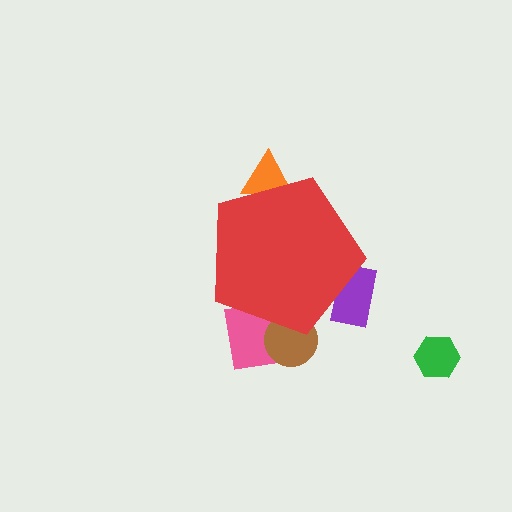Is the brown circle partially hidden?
Yes, the brown circle is partially hidden behind the red pentagon.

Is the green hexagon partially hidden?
No, the green hexagon is fully visible.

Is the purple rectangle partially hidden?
Yes, the purple rectangle is partially hidden behind the red pentagon.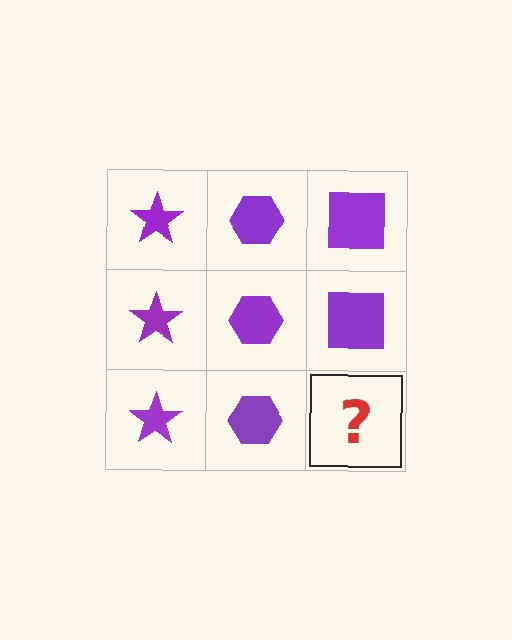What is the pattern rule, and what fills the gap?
The rule is that each column has a consistent shape. The gap should be filled with a purple square.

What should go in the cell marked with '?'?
The missing cell should contain a purple square.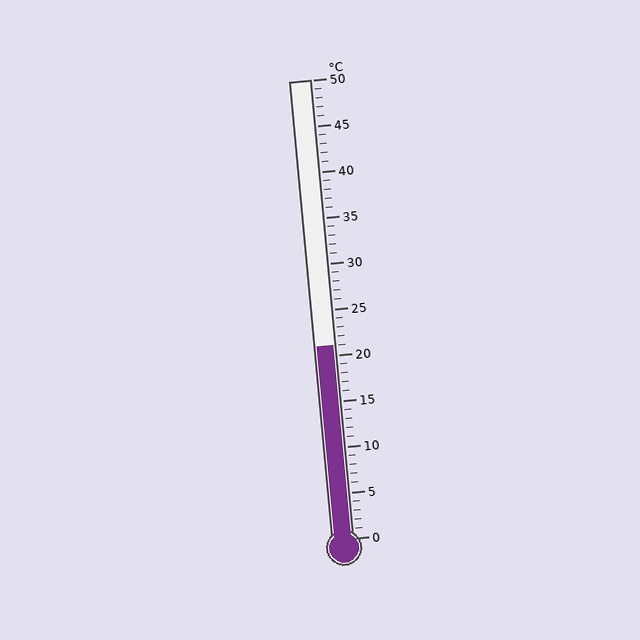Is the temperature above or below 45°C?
The temperature is below 45°C.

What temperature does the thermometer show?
The thermometer shows approximately 21°C.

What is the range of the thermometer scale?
The thermometer scale ranges from 0°C to 50°C.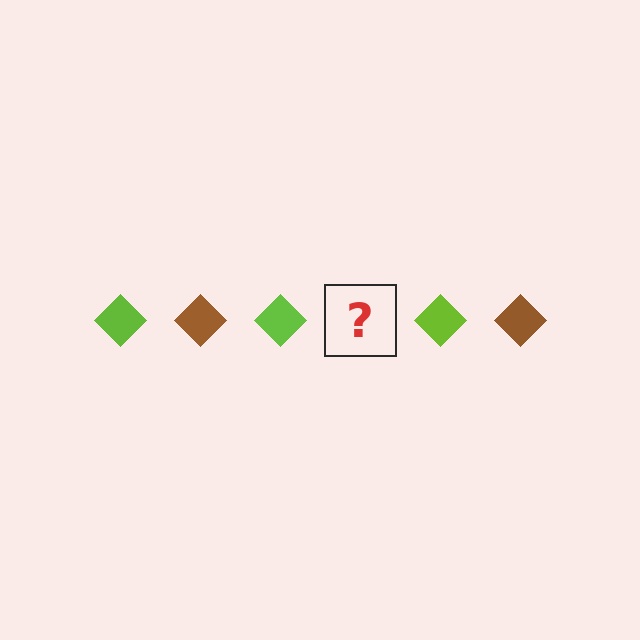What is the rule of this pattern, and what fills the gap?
The rule is that the pattern cycles through lime, brown diamonds. The gap should be filled with a brown diamond.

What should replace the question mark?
The question mark should be replaced with a brown diamond.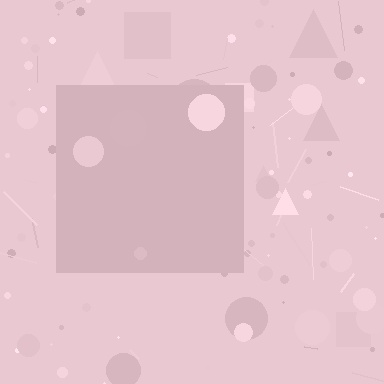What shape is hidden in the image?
A square is hidden in the image.